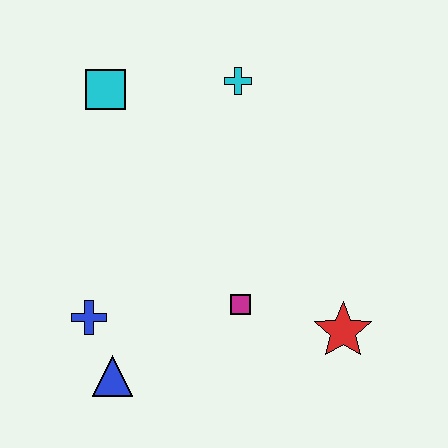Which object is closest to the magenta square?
The red star is closest to the magenta square.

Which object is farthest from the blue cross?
The cyan cross is farthest from the blue cross.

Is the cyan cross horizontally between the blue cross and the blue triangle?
No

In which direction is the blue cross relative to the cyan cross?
The blue cross is below the cyan cross.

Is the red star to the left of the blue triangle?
No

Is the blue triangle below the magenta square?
Yes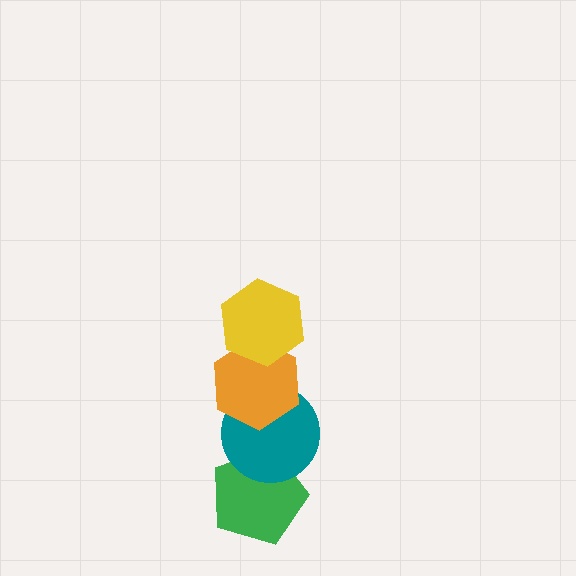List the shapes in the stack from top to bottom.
From top to bottom: the yellow hexagon, the orange hexagon, the teal circle, the green pentagon.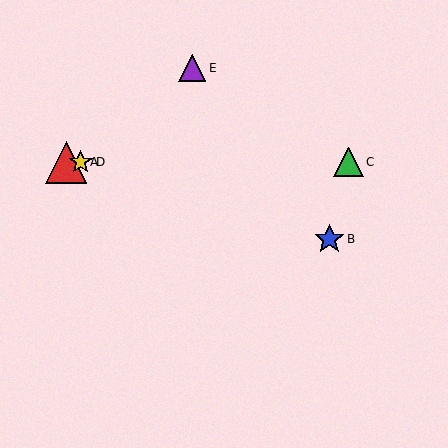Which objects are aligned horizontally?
Objects A, C, D are aligned horizontally.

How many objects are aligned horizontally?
3 objects (A, C, D) are aligned horizontally.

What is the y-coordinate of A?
Object A is at y≈162.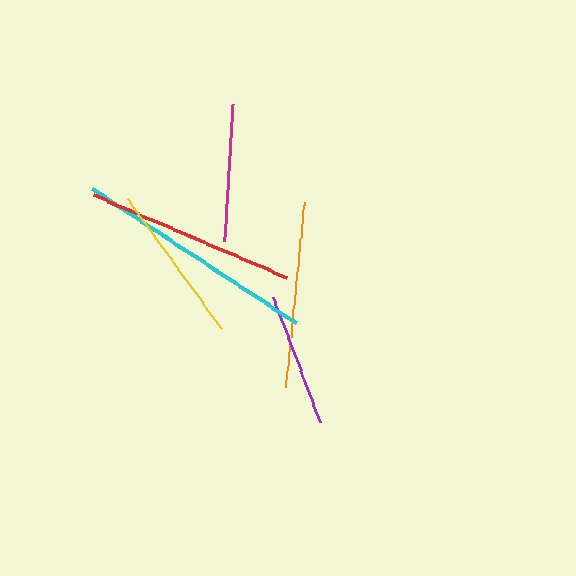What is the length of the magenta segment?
The magenta segment is approximately 137 pixels long.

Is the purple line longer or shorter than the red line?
The red line is longer than the purple line.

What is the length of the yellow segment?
The yellow segment is approximately 161 pixels long.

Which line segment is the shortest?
The purple line is the shortest at approximately 133 pixels.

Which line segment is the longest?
The cyan line is the longest at approximately 244 pixels.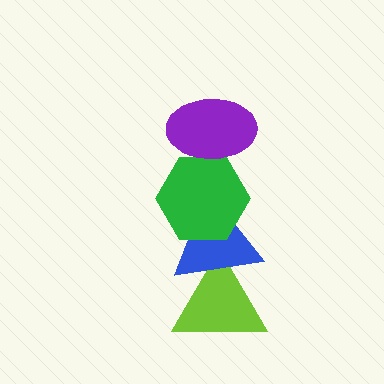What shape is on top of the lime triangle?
The blue triangle is on top of the lime triangle.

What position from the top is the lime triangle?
The lime triangle is 4th from the top.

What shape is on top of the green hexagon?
The purple ellipse is on top of the green hexagon.